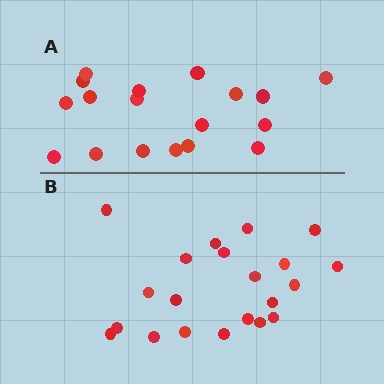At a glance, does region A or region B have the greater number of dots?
Region B (the bottom region) has more dots.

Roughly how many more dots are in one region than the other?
Region B has just a few more — roughly 2 or 3 more dots than region A.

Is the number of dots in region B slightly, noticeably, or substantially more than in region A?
Region B has only slightly more — the two regions are fairly close. The ratio is roughly 1.2 to 1.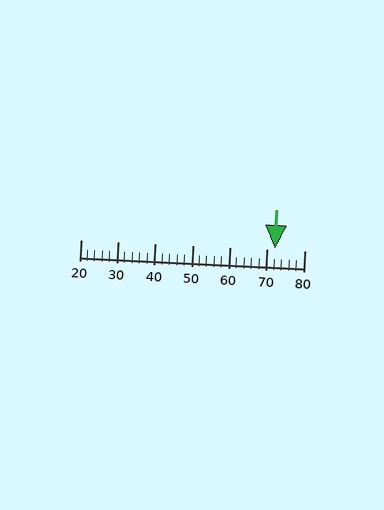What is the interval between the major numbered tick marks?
The major tick marks are spaced 10 units apart.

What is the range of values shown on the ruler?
The ruler shows values from 20 to 80.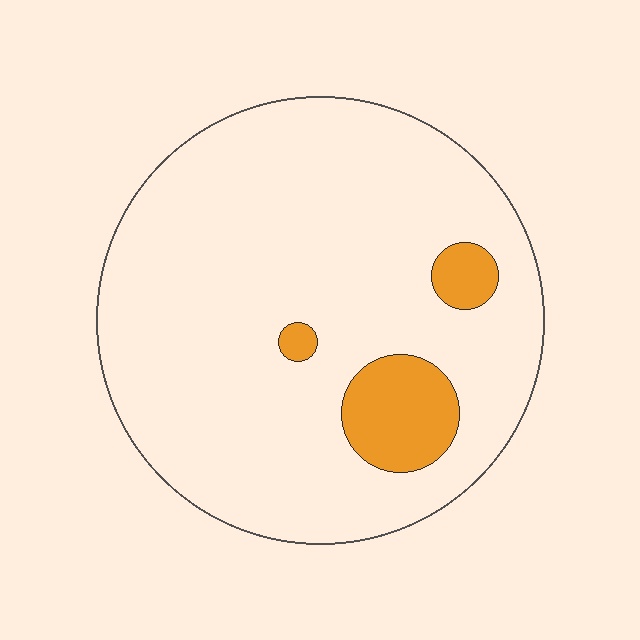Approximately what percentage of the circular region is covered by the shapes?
Approximately 10%.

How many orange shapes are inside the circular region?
3.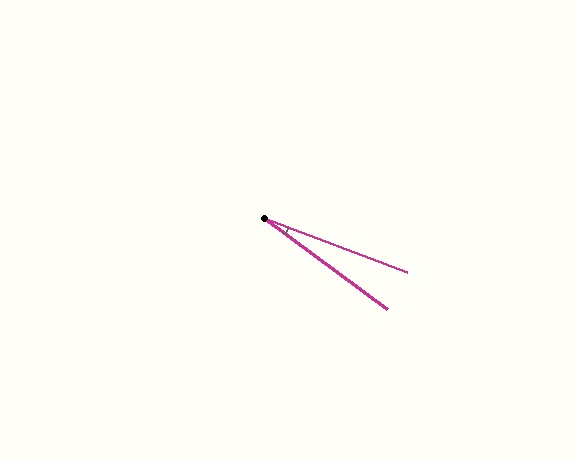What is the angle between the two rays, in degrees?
Approximately 16 degrees.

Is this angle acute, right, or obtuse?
It is acute.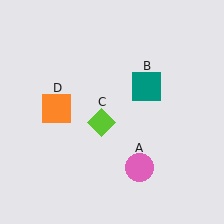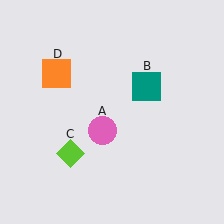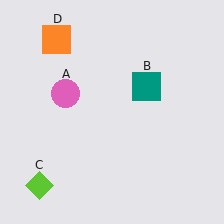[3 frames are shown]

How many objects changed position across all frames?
3 objects changed position: pink circle (object A), lime diamond (object C), orange square (object D).